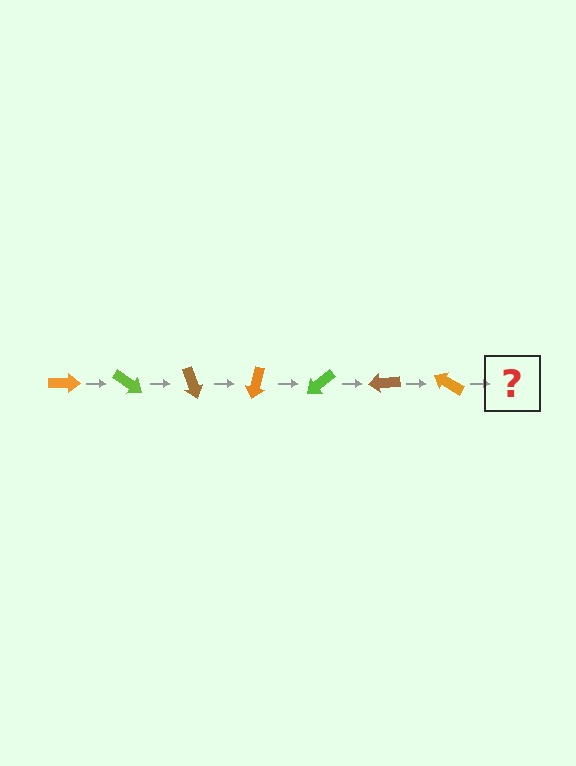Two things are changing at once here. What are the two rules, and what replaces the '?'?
The two rules are that it rotates 35 degrees each step and the color cycles through orange, lime, and brown. The '?' should be a lime arrow, rotated 245 degrees from the start.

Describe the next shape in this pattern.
It should be a lime arrow, rotated 245 degrees from the start.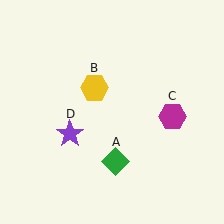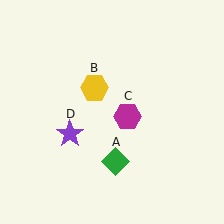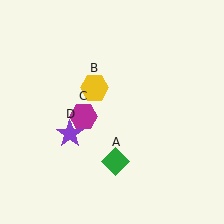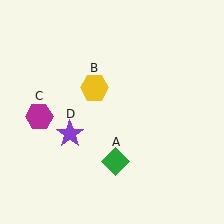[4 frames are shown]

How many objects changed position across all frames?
1 object changed position: magenta hexagon (object C).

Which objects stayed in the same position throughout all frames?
Green diamond (object A) and yellow hexagon (object B) and purple star (object D) remained stationary.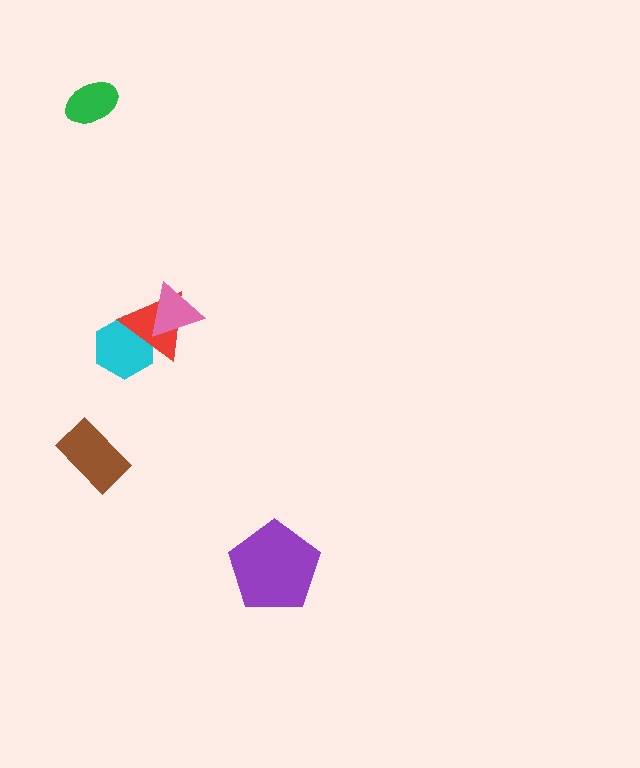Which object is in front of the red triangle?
The pink triangle is in front of the red triangle.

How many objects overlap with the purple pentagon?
0 objects overlap with the purple pentagon.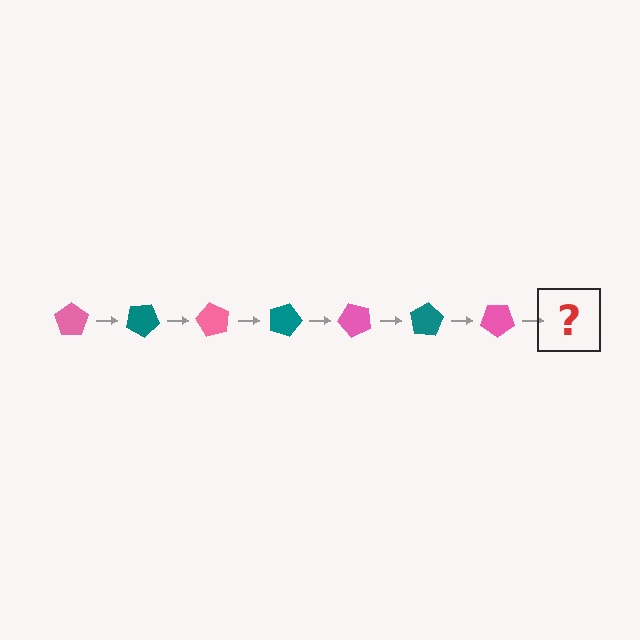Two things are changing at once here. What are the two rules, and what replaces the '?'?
The two rules are that it rotates 30 degrees each step and the color cycles through pink and teal. The '?' should be a teal pentagon, rotated 210 degrees from the start.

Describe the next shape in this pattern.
It should be a teal pentagon, rotated 210 degrees from the start.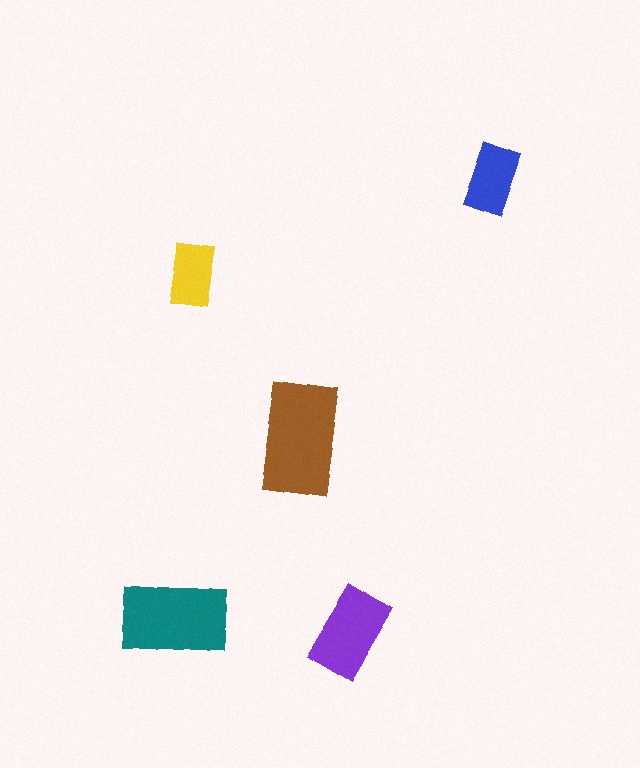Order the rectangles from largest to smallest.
the brown one, the teal one, the purple one, the blue one, the yellow one.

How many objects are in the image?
There are 5 objects in the image.